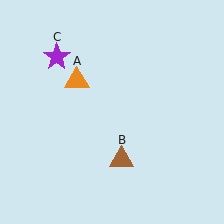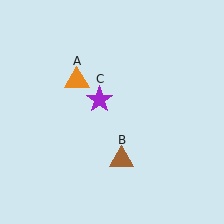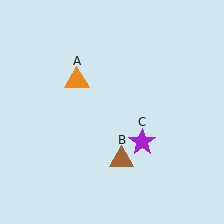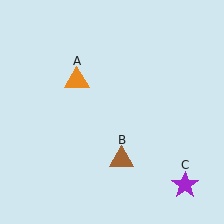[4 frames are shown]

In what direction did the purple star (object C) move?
The purple star (object C) moved down and to the right.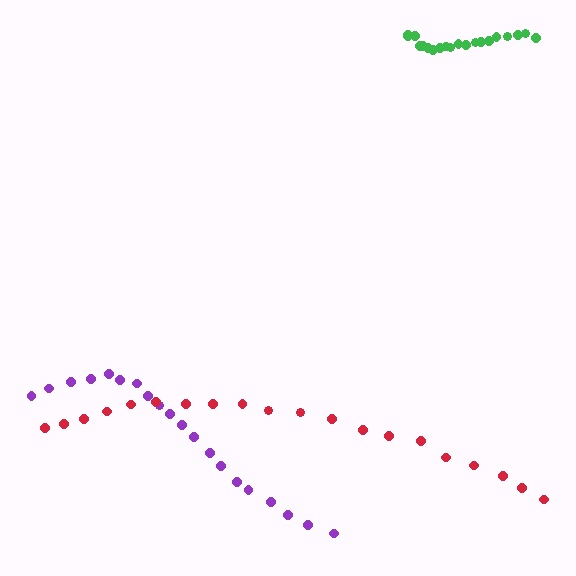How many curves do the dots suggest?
There are 3 distinct paths.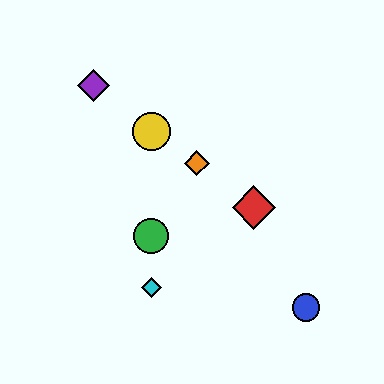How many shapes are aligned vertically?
3 shapes (the green circle, the yellow circle, the cyan diamond) are aligned vertically.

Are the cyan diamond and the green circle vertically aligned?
Yes, both are at x≈151.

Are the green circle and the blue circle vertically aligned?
No, the green circle is at x≈151 and the blue circle is at x≈306.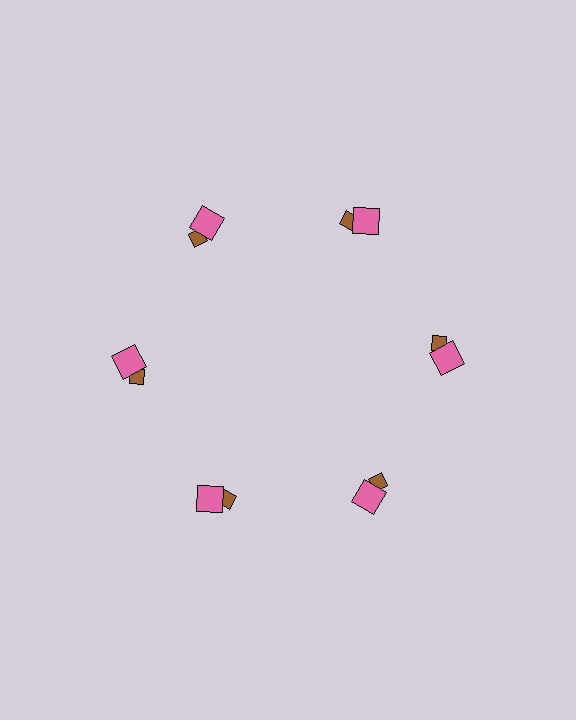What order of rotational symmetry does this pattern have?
This pattern has 6-fold rotational symmetry.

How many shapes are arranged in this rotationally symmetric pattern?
There are 12 shapes, arranged in 6 groups of 2.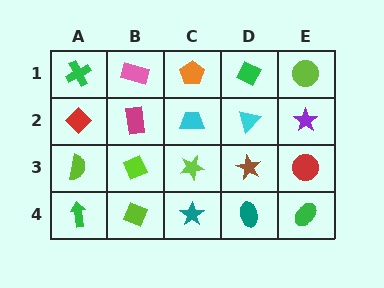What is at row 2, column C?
A cyan trapezoid.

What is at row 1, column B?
A pink rectangle.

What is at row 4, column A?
A green arrow.